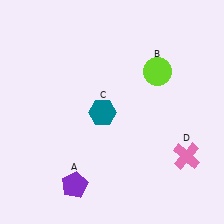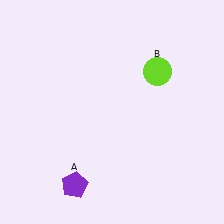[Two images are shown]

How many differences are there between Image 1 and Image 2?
There are 2 differences between the two images.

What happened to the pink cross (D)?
The pink cross (D) was removed in Image 2. It was in the bottom-right area of Image 1.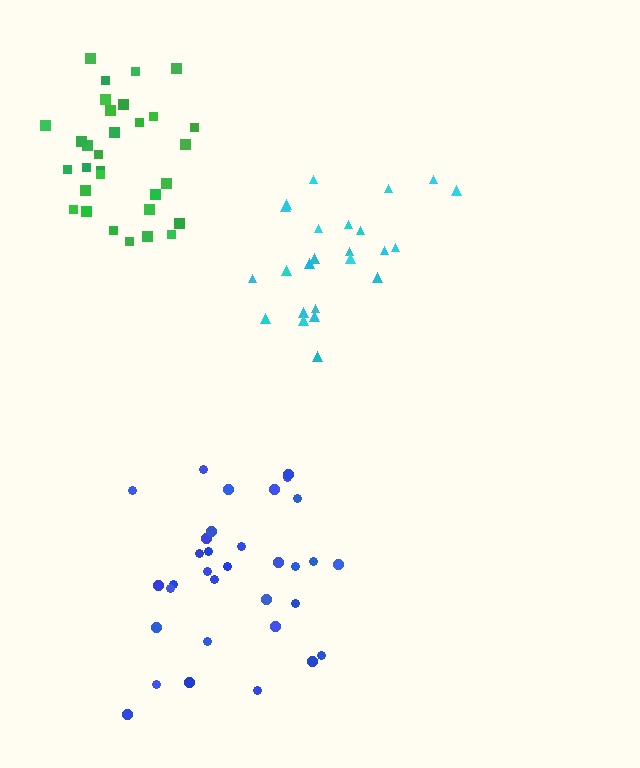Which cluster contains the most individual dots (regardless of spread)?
Blue (33).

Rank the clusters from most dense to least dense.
green, cyan, blue.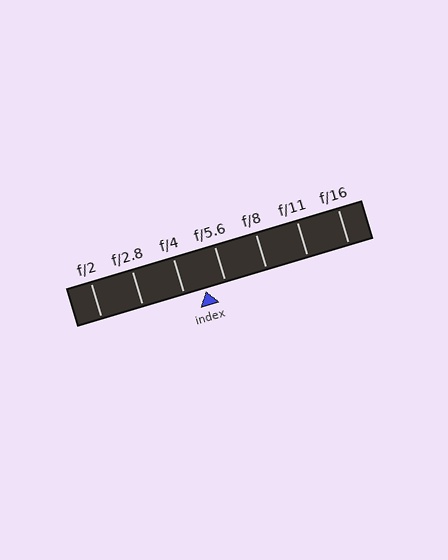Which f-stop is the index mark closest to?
The index mark is closest to f/5.6.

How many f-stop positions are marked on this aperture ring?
There are 7 f-stop positions marked.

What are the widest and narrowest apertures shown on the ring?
The widest aperture shown is f/2 and the narrowest is f/16.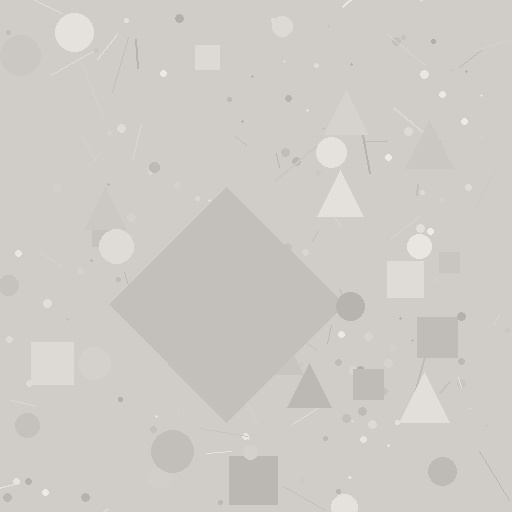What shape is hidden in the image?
A diamond is hidden in the image.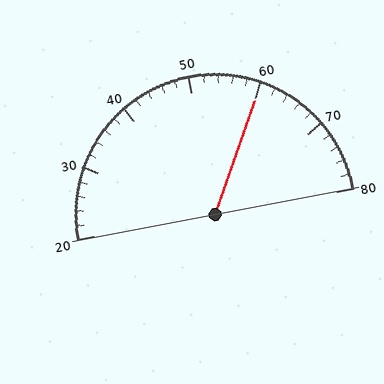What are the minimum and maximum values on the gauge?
The gauge ranges from 20 to 80.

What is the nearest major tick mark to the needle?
The nearest major tick mark is 60.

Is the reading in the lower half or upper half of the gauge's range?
The reading is in the upper half of the range (20 to 80).